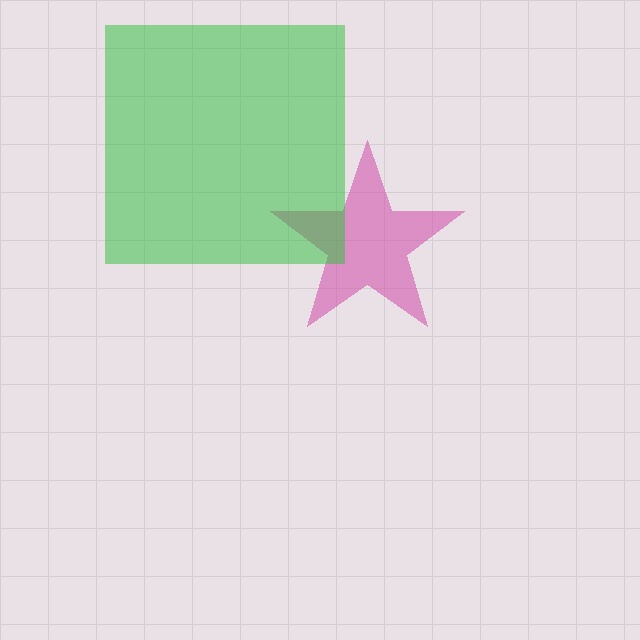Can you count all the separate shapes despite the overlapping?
Yes, there are 2 separate shapes.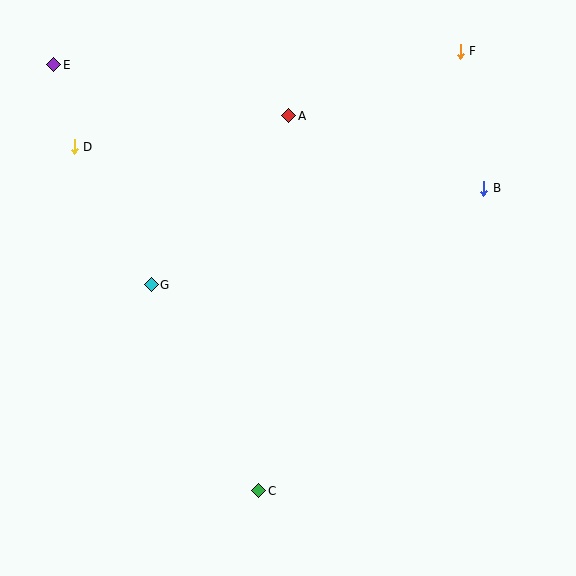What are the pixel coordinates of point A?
Point A is at (289, 116).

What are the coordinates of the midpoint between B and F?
The midpoint between B and F is at (472, 120).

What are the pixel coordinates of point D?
Point D is at (74, 147).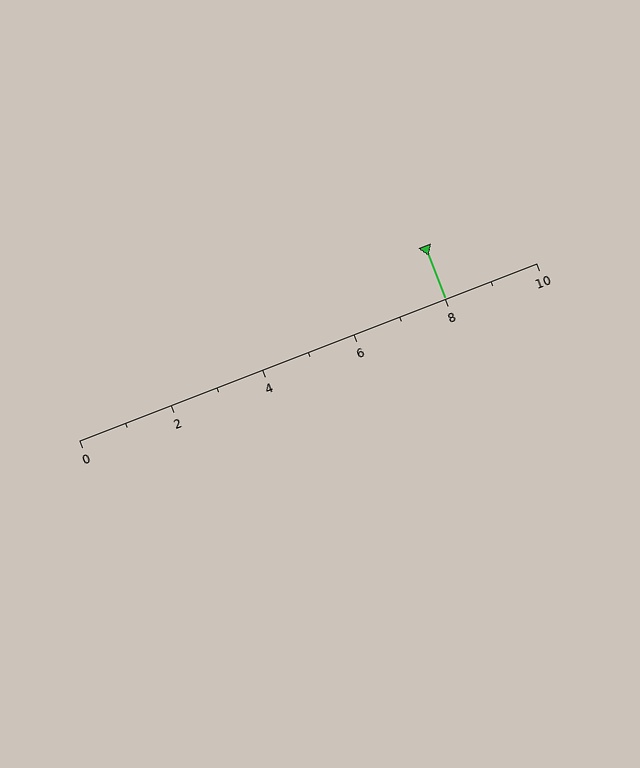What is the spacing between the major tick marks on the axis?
The major ticks are spaced 2 apart.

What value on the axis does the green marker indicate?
The marker indicates approximately 8.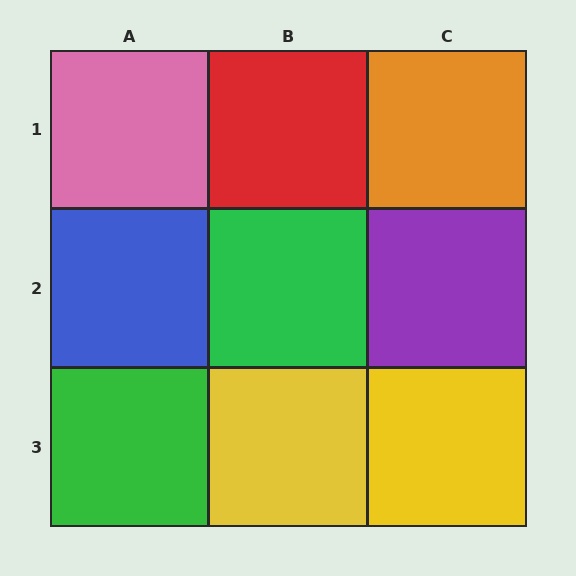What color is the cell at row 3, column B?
Yellow.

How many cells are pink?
1 cell is pink.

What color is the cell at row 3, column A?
Green.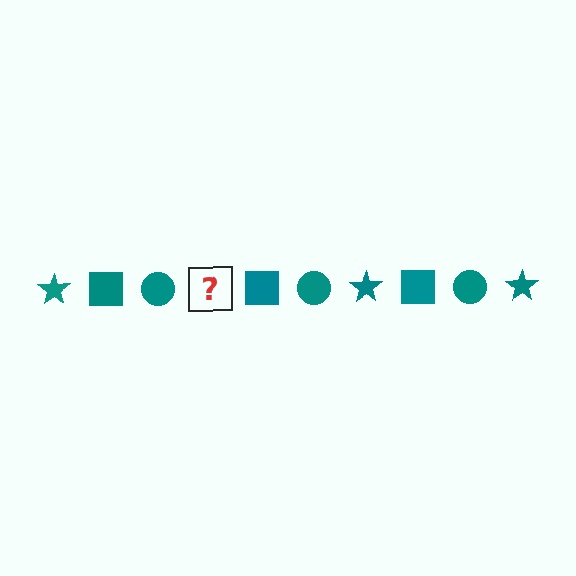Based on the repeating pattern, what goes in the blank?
The blank should be a teal star.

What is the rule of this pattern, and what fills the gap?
The rule is that the pattern cycles through star, square, circle shapes in teal. The gap should be filled with a teal star.